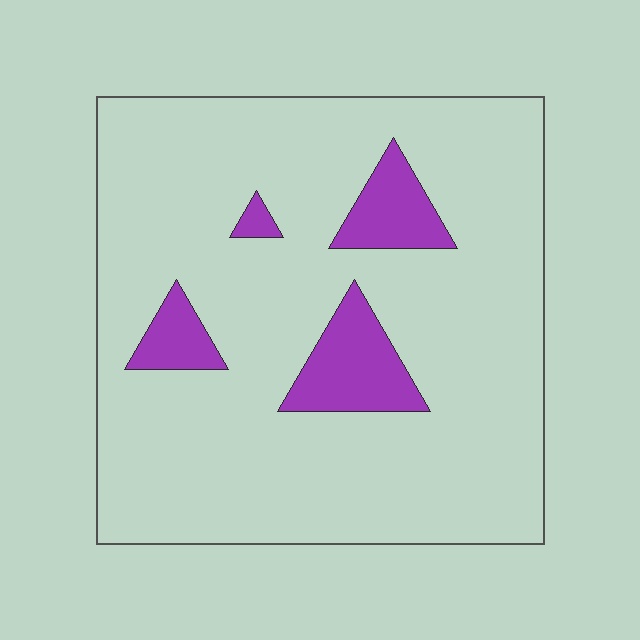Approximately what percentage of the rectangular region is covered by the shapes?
Approximately 10%.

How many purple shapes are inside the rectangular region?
4.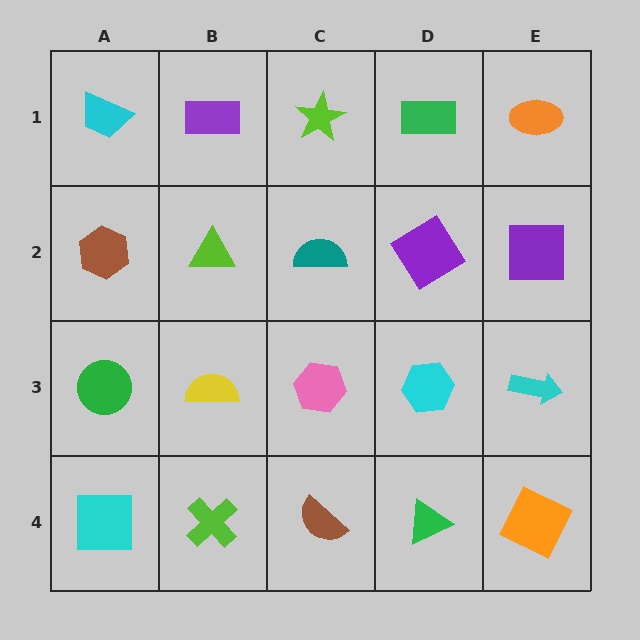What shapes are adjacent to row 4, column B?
A yellow semicircle (row 3, column B), a cyan square (row 4, column A), a brown semicircle (row 4, column C).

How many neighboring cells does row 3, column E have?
3.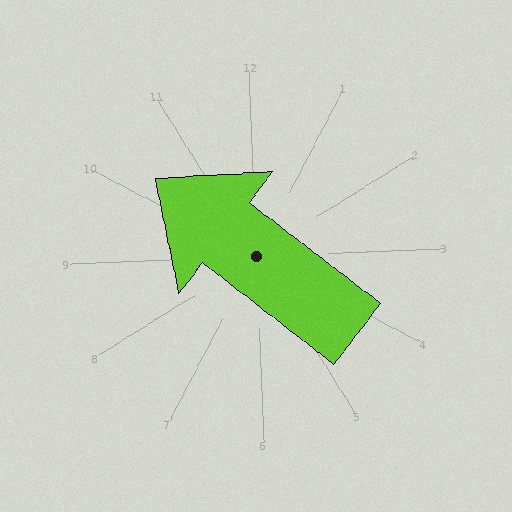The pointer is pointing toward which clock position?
Roughly 10 o'clock.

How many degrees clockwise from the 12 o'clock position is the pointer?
Approximately 310 degrees.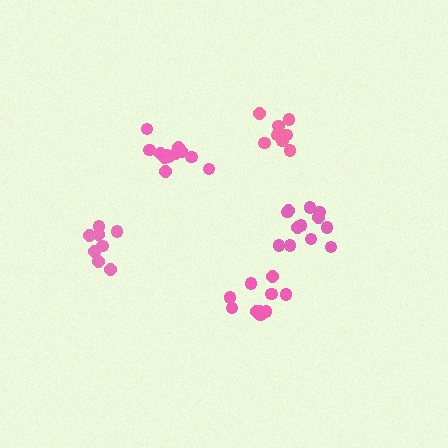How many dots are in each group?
Group 1: 12 dots, Group 2: 8 dots, Group 3: 12 dots, Group 4: 11 dots, Group 5: 10 dots (53 total).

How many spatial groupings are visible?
There are 5 spatial groupings.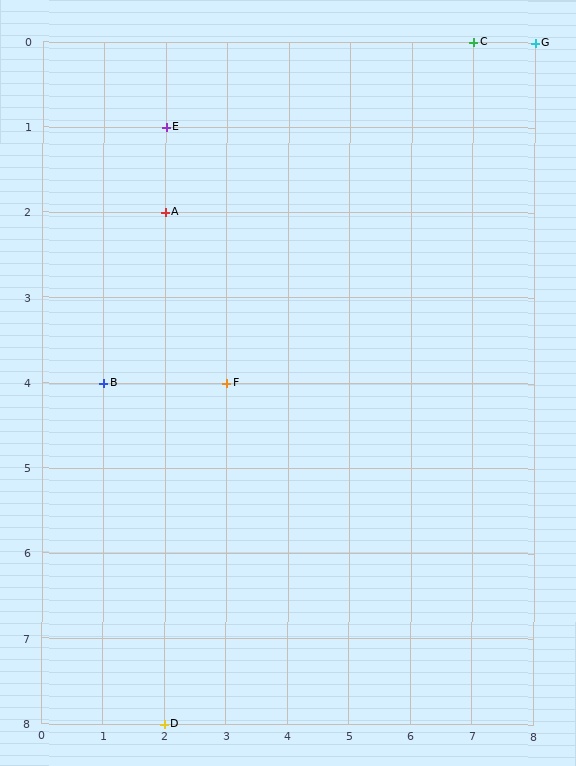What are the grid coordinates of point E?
Point E is at grid coordinates (2, 1).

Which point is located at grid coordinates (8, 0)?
Point G is at (8, 0).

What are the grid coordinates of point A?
Point A is at grid coordinates (2, 2).